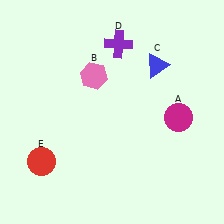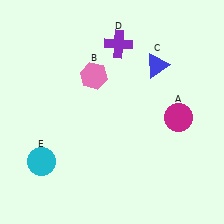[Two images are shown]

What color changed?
The circle (E) changed from red in Image 1 to cyan in Image 2.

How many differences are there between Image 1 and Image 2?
There is 1 difference between the two images.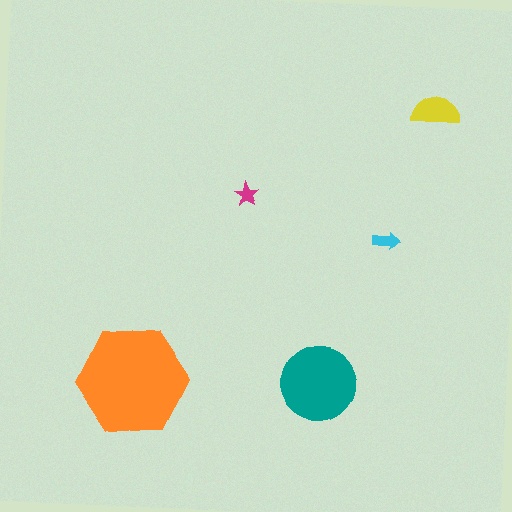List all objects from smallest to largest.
The magenta star, the cyan arrow, the yellow semicircle, the teal circle, the orange hexagon.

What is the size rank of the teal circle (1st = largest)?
2nd.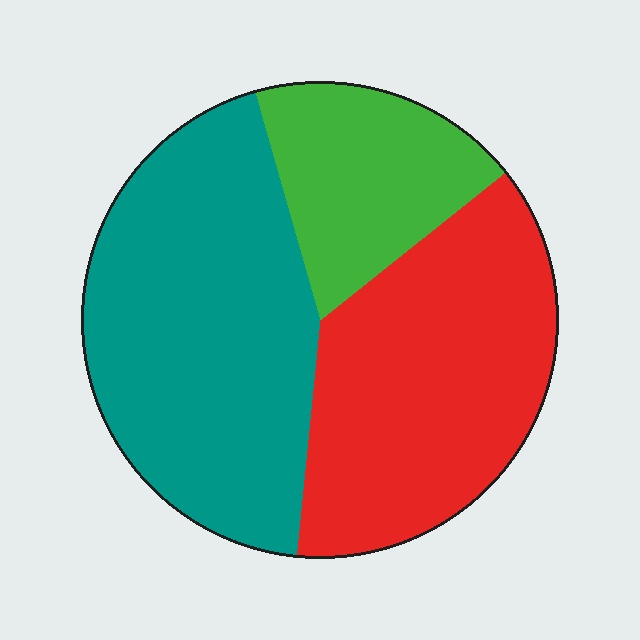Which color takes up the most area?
Teal, at roughly 45%.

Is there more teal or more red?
Teal.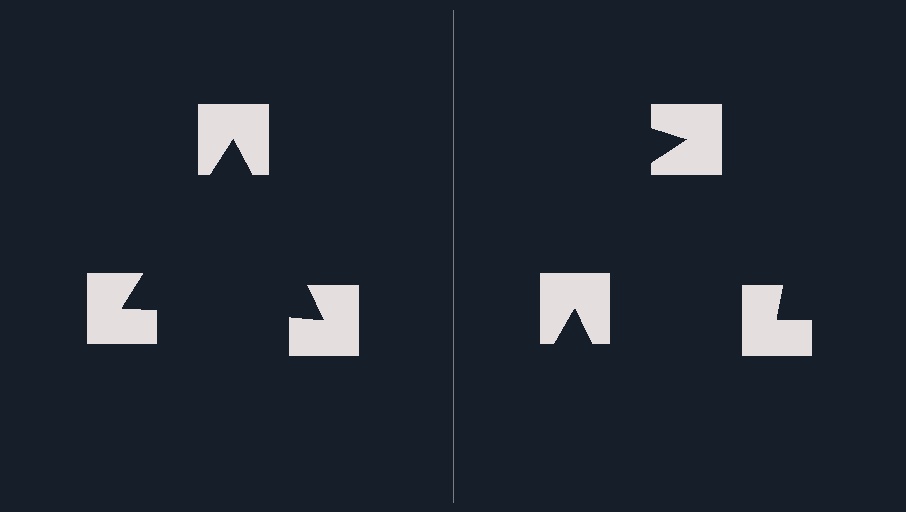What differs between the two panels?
The notched squares are positioned identically on both sides; only the wedge orientations differ. On the left they align to a triangle; on the right they are misaligned.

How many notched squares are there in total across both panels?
6 — 3 on each side.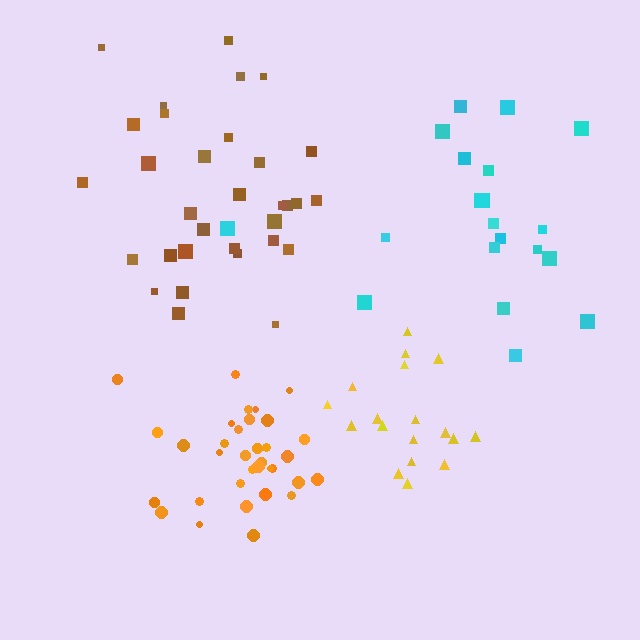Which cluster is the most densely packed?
Orange.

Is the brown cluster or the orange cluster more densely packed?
Orange.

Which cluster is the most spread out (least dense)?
Cyan.